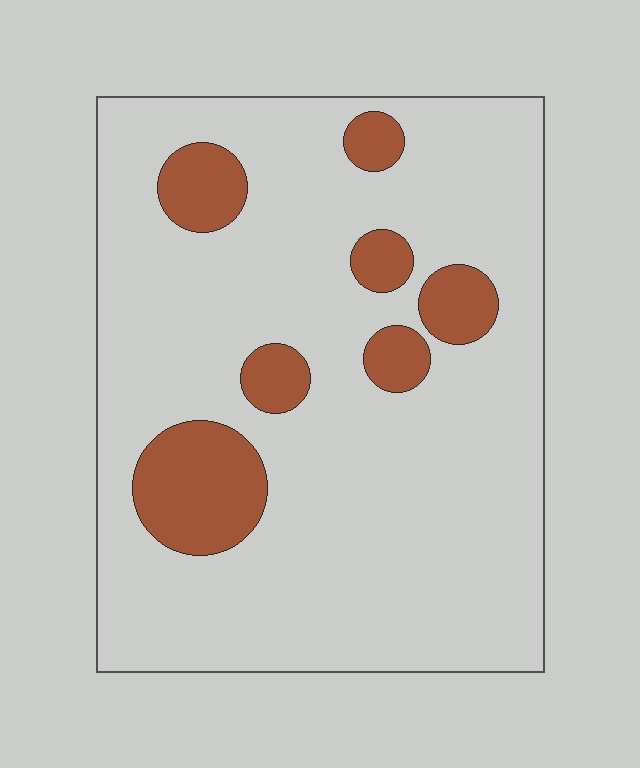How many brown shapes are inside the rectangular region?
7.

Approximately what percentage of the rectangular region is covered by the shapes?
Approximately 15%.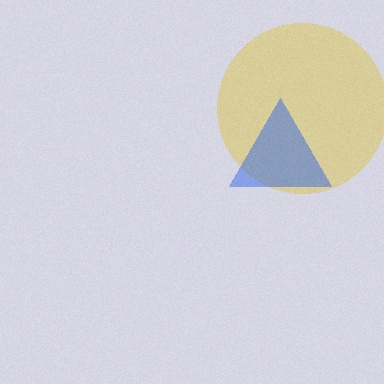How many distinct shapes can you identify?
There are 2 distinct shapes: a yellow circle, a blue triangle.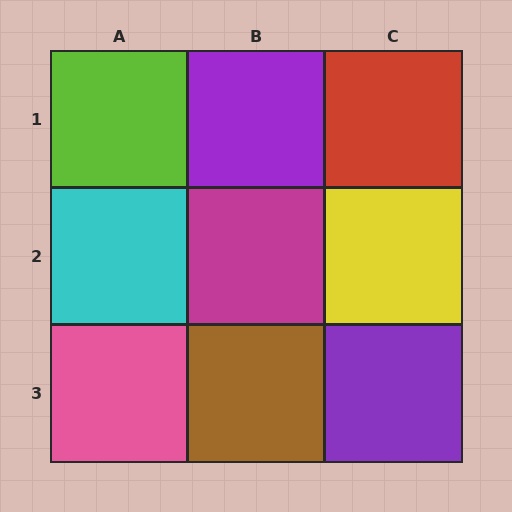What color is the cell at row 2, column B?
Magenta.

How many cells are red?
1 cell is red.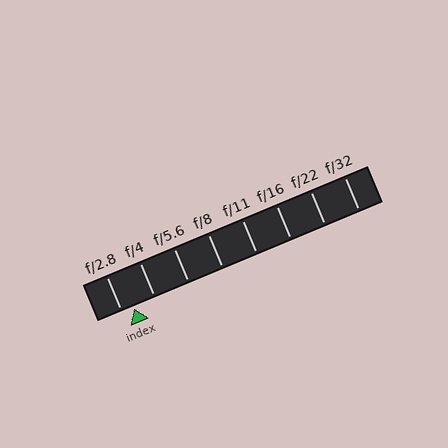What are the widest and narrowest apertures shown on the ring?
The widest aperture shown is f/2.8 and the narrowest is f/32.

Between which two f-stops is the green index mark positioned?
The index mark is between f/2.8 and f/4.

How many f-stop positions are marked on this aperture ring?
There are 8 f-stop positions marked.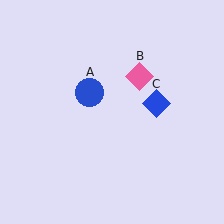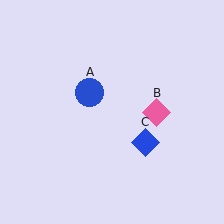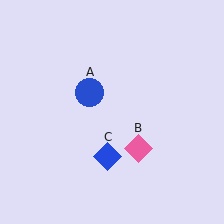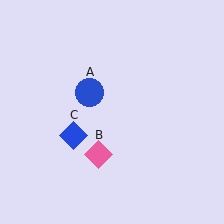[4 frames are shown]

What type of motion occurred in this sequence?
The pink diamond (object B), blue diamond (object C) rotated clockwise around the center of the scene.